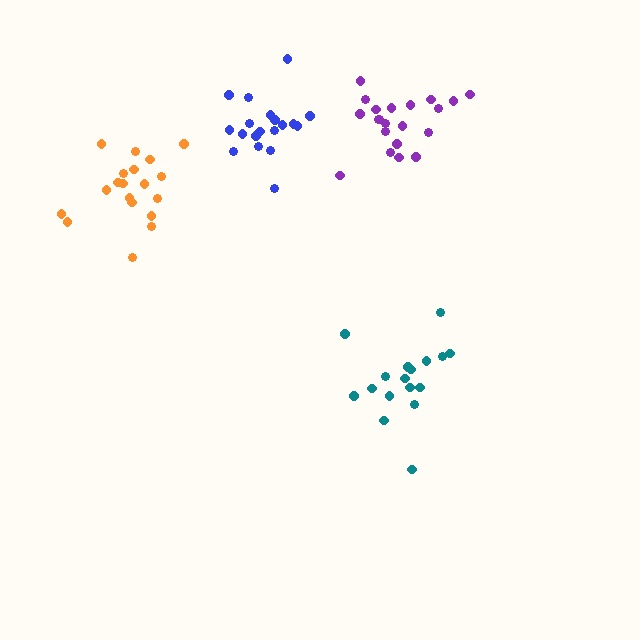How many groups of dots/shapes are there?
There are 4 groups.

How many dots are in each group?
Group 1: 19 dots, Group 2: 21 dots, Group 3: 17 dots, Group 4: 19 dots (76 total).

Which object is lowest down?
The teal cluster is bottommost.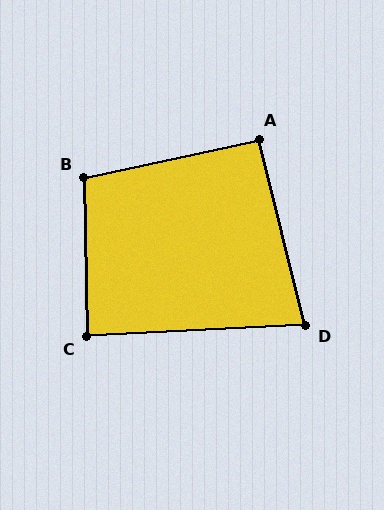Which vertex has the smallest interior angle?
D, at approximately 79 degrees.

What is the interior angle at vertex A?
Approximately 92 degrees (approximately right).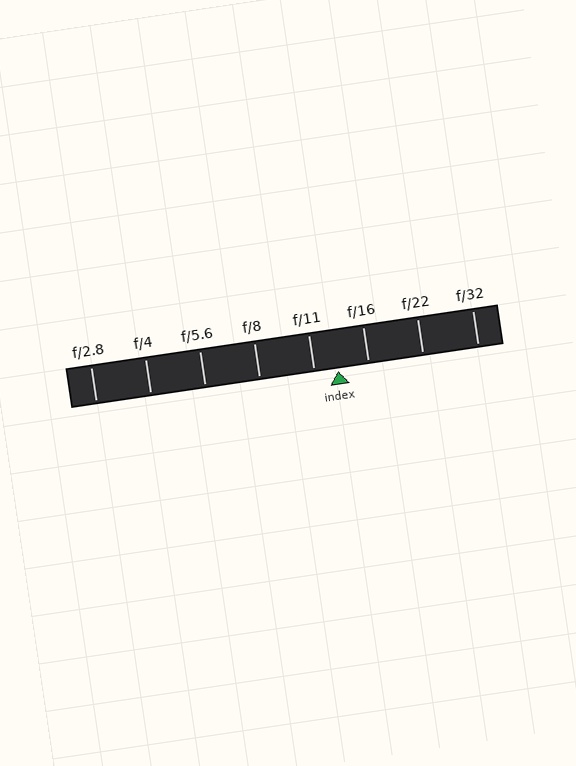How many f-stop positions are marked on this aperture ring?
There are 8 f-stop positions marked.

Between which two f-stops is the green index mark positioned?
The index mark is between f/11 and f/16.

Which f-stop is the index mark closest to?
The index mark is closest to f/11.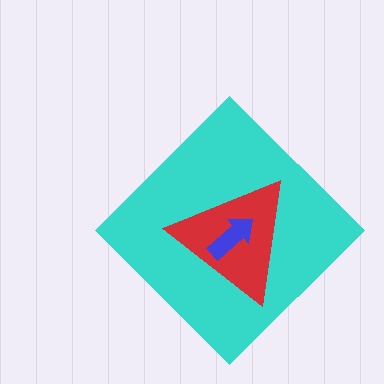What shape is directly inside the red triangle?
The blue arrow.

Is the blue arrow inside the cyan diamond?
Yes.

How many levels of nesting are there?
3.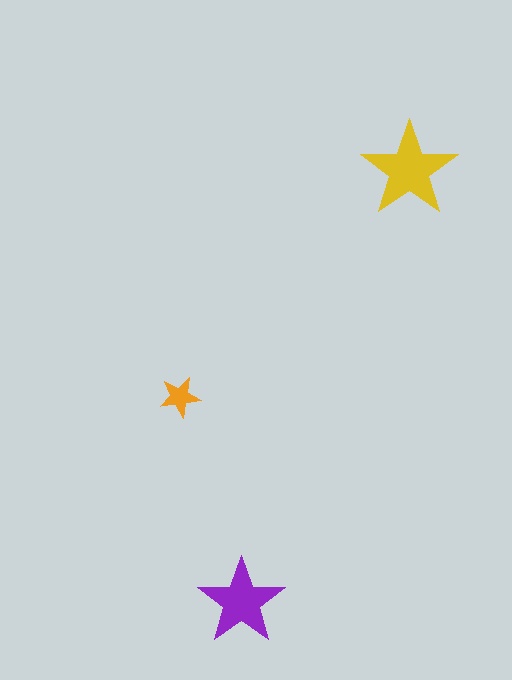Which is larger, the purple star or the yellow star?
The yellow one.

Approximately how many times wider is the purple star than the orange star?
About 2 times wider.